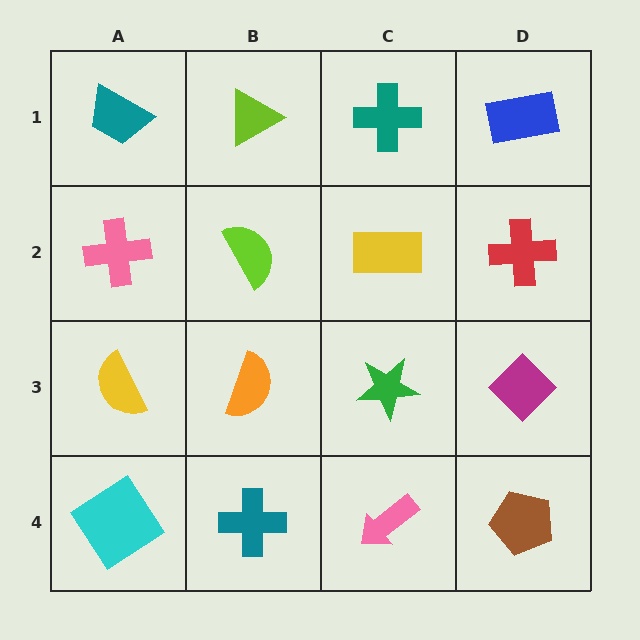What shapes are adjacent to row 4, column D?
A magenta diamond (row 3, column D), a pink arrow (row 4, column C).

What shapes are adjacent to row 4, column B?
An orange semicircle (row 3, column B), a cyan diamond (row 4, column A), a pink arrow (row 4, column C).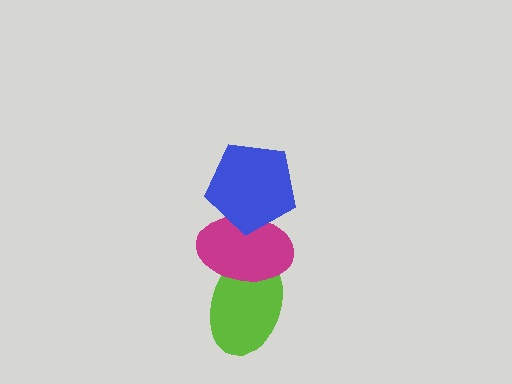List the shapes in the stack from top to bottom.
From top to bottom: the blue pentagon, the magenta ellipse, the lime ellipse.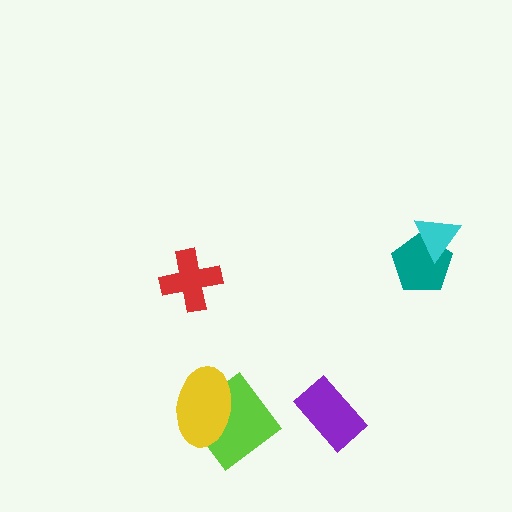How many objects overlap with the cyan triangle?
1 object overlaps with the cyan triangle.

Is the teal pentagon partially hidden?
Yes, it is partially covered by another shape.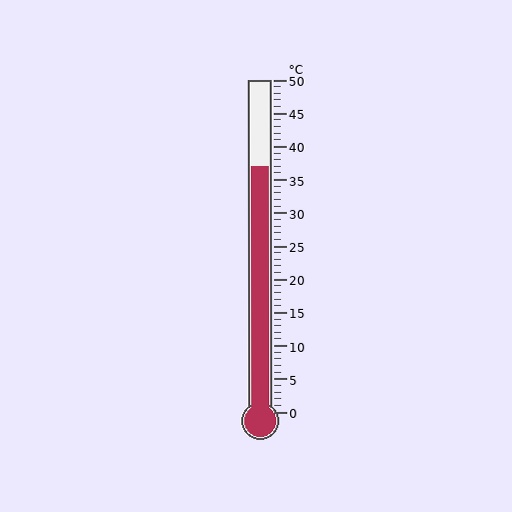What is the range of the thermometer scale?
The thermometer scale ranges from 0°C to 50°C.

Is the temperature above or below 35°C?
The temperature is above 35°C.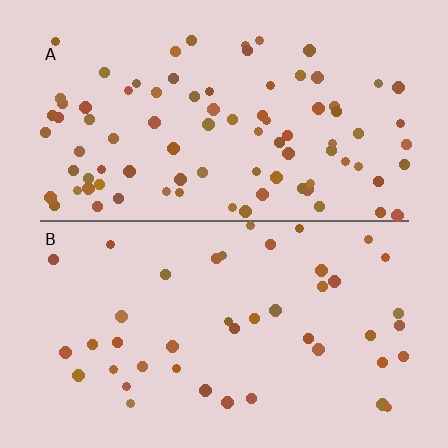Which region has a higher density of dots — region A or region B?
A (the top).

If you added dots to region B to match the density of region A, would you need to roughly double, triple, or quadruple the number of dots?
Approximately double.